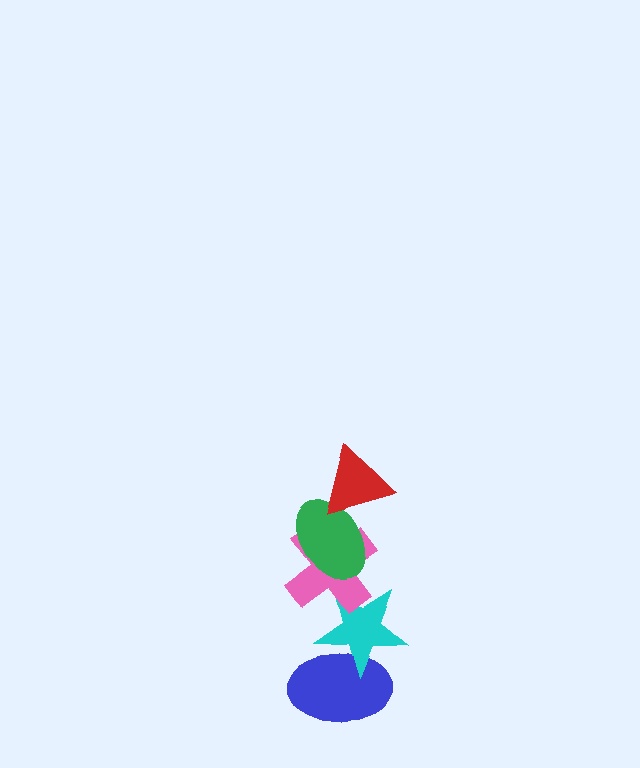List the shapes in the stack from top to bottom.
From top to bottom: the red triangle, the green ellipse, the pink cross, the cyan star, the blue ellipse.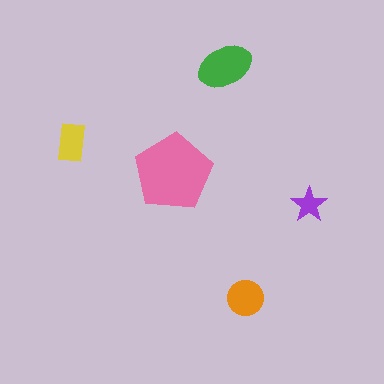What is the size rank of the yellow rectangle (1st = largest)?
4th.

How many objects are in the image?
There are 5 objects in the image.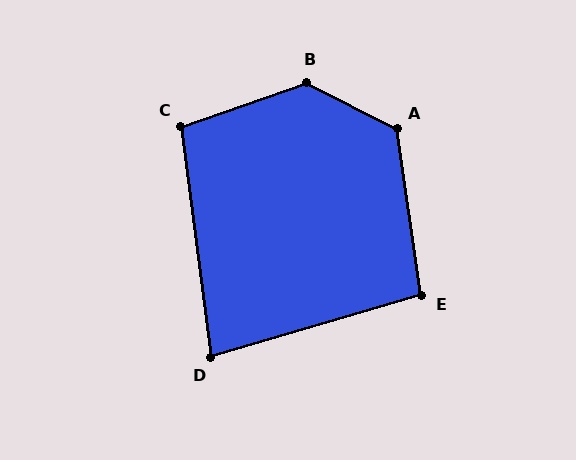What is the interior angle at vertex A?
Approximately 126 degrees (obtuse).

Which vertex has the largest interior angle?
B, at approximately 133 degrees.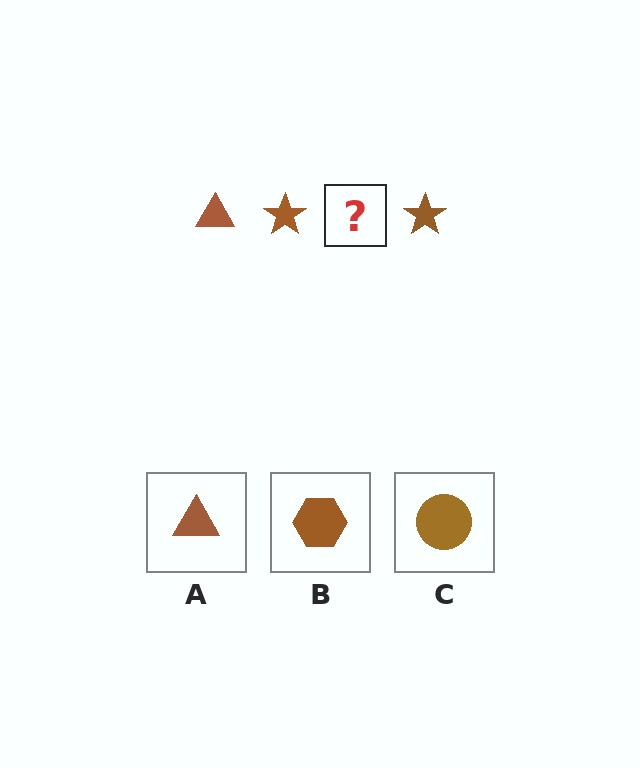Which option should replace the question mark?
Option A.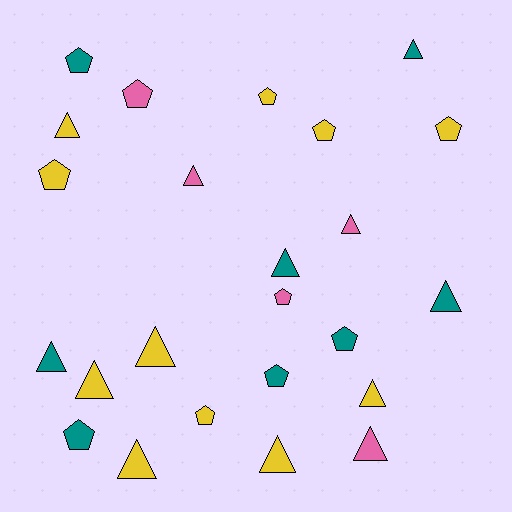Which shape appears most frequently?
Triangle, with 13 objects.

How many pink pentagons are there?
There are 2 pink pentagons.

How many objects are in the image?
There are 24 objects.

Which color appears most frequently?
Yellow, with 11 objects.